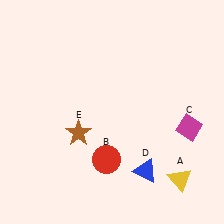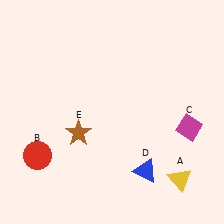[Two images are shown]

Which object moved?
The red circle (B) moved left.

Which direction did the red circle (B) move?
The red circle (B) moved left.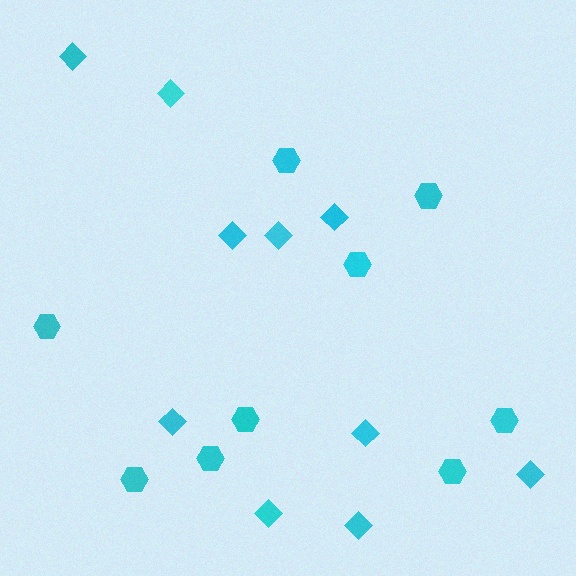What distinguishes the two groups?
There are 2 groups: one group of hexagons (9) and one group of diamonds (10).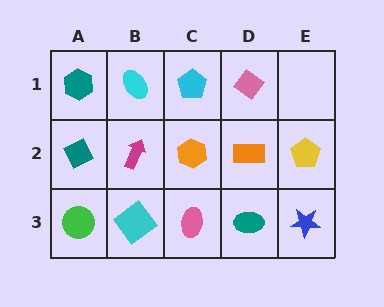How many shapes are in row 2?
5 shapes.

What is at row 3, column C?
A pink ellipse.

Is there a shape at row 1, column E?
No, that cell is empty.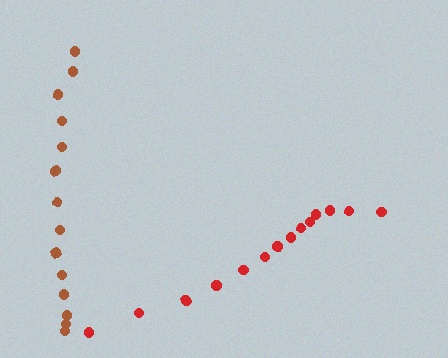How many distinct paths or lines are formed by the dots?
There are 2 distinct paths.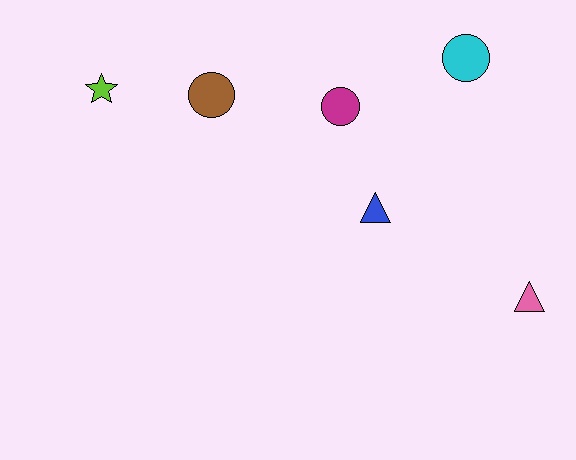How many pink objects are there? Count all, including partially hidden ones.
There is 1 pink object.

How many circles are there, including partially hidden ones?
There are 3 circles.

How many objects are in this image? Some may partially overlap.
There are 6 objects.